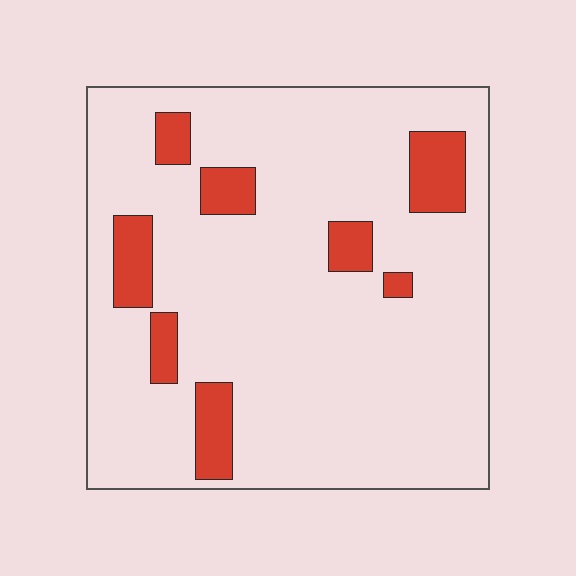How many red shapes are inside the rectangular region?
8.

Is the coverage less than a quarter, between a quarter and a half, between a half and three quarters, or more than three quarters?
Less than a quarter.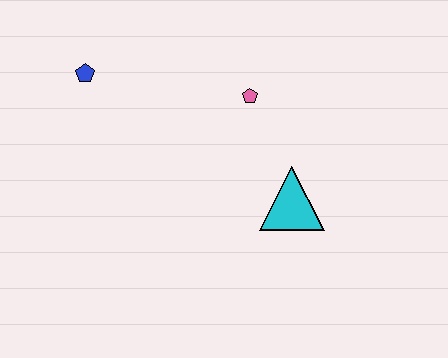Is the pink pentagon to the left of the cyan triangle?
Yes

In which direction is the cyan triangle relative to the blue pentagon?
The cyan triangle is to the right of the blue pentagon.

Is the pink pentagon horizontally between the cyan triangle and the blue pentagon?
Yes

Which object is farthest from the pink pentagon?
The blue pentagon is farthest from the pink pentagon.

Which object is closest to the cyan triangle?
The pink pentagon is closest to the cyan triangle.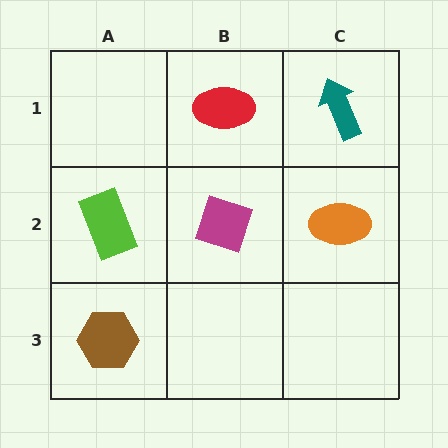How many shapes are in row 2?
3 shapes.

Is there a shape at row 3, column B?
No, that cell is empty.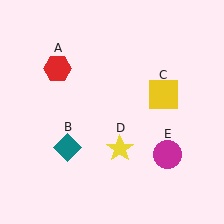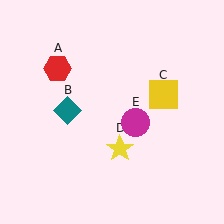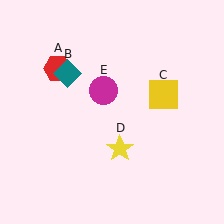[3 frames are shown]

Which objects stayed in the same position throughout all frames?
Red hexagon (object A) and yellow square (object C) and yellow star (object D) remained stationary.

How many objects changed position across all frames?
2 objects changed position: teal diamond (object B), magenta circle (object E).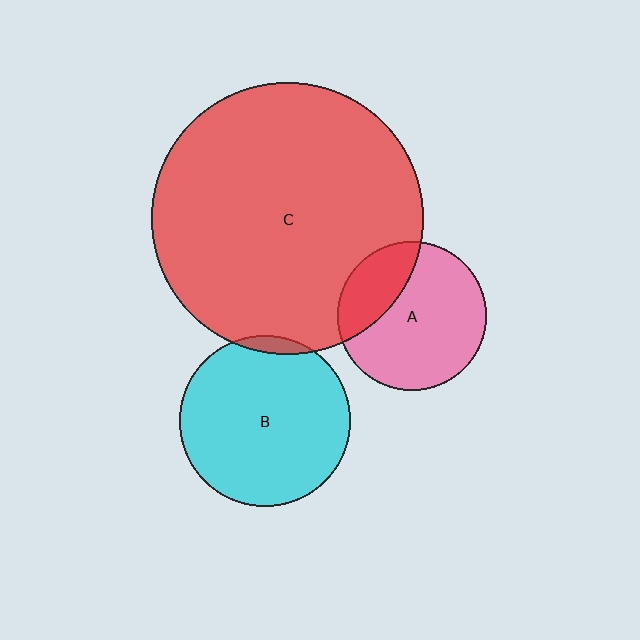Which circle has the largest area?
Circle C (red).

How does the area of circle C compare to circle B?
Approximately 2.5 times.